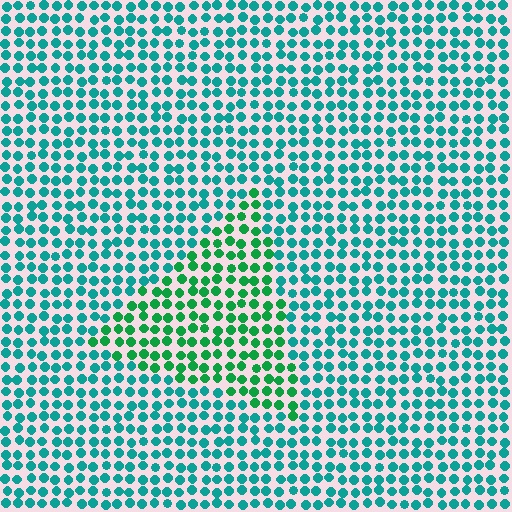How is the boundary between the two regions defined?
The boundary is defined purely by a slight shift in hue (about 35 degrees). Spacing, size, and orientation are identical on both sides.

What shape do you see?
I see a triangle.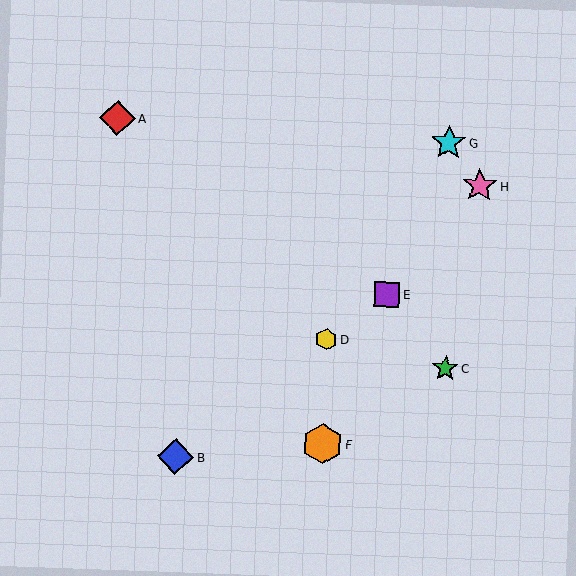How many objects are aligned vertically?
2 objects (D, F) are aligned vertically.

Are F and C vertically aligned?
No, F is at x≈322 and C is at x≈445.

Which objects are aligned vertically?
Objects D, F are aligned vertically.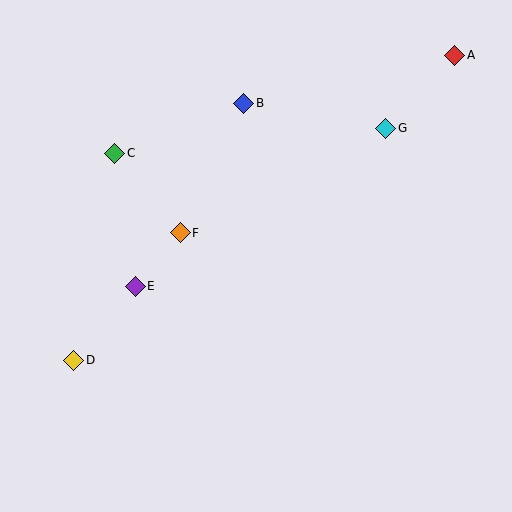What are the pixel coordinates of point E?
Point E is at (135, 286).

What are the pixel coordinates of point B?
Point B is at (244, 103).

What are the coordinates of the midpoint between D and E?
The midpoint between D and E is at (105, 323).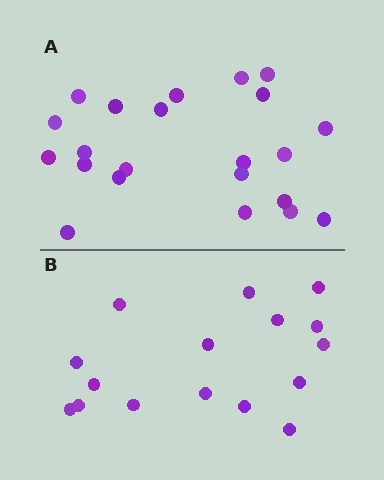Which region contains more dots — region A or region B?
Region A (the top region) has more dots.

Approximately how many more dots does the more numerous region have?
Region A has about 6 more dots than region B.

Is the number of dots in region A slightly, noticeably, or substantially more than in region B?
Region A has noticeably more, but not dramatically so. The ratio is roughly 1.4 to 1.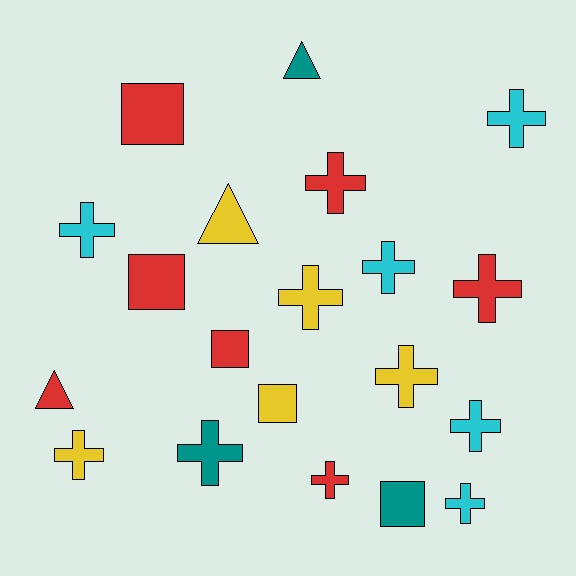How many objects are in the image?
There are 20 objects.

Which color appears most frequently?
Red, with 7 objects.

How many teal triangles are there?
There is 1 teal triangle.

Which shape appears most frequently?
Cross, with 12 objects.